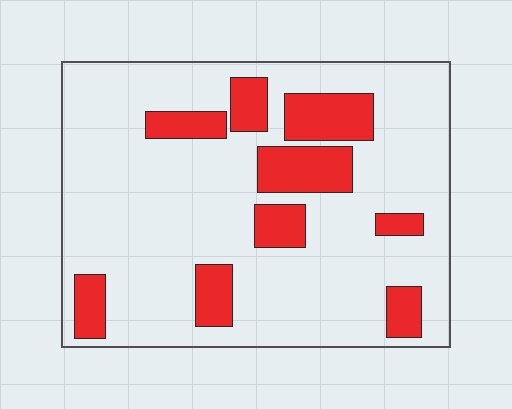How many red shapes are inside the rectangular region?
9.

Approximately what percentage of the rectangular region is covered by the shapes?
Approximately 20%.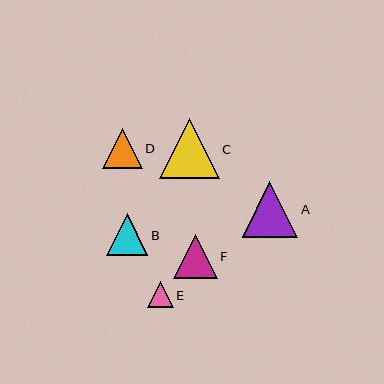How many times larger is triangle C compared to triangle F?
Triangle C is approximately 1.4 times the size of triangle F.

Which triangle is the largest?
Triangle C is the largest with a size of approximately 60 pixels.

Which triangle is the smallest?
Triangle E is the smallest with a size of approximately 26 pixels.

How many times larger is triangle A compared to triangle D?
Triangle A is approximately 1.4 times the size of triangle D.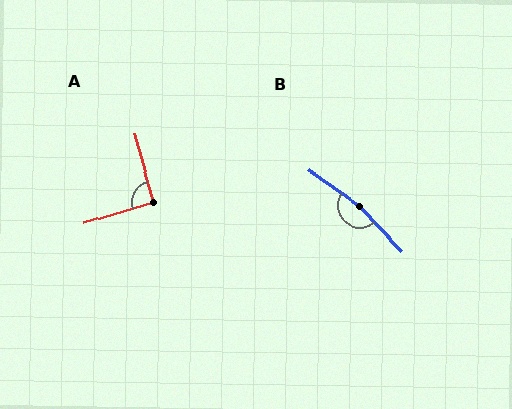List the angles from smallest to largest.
A (91°), B (169°).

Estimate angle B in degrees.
Approximately 169 degrees.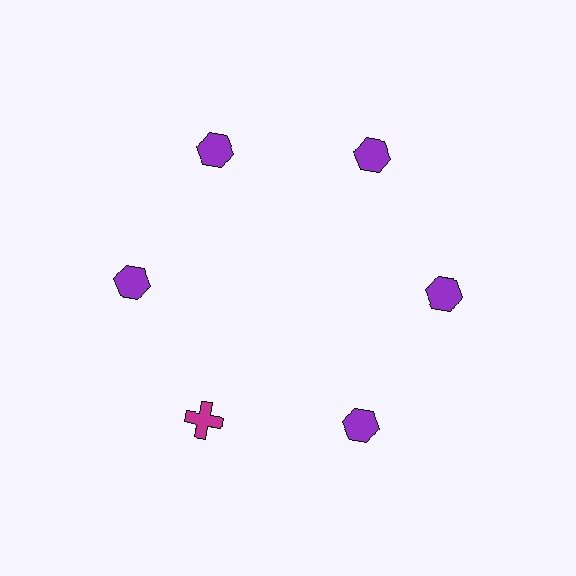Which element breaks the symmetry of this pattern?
The magenta cross at roughly the 7 o'clock position breaks the symmetry. All other shapes are purple hexagons.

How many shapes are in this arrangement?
There are 6 shapes arranged in a ring pattern.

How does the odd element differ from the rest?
It differs in both color (magenta instead of purple) and shape (cross instead of hexagon).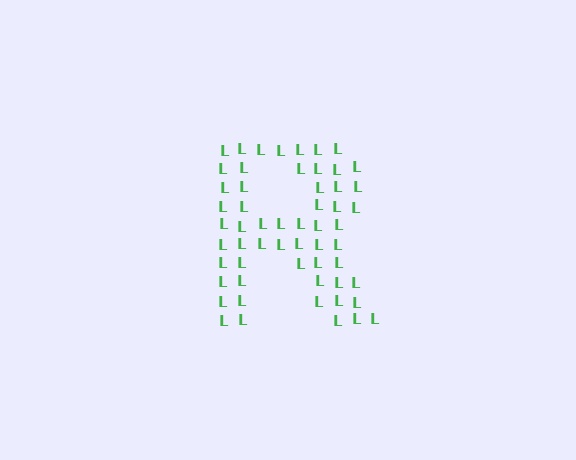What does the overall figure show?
The overall figure shows the letter R.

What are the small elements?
The small elements are letter L's.